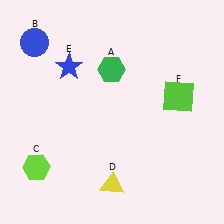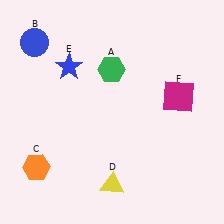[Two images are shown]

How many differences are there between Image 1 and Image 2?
There are 2 differences between the two images.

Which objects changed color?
C changed from lime to orange. F changed from lime to magenta.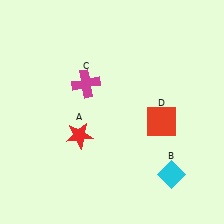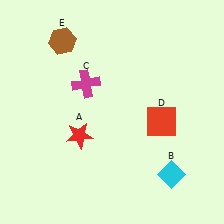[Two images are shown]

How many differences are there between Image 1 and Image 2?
There is 1 difference between the two images.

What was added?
A brown hexagon (E) was added in Image 2.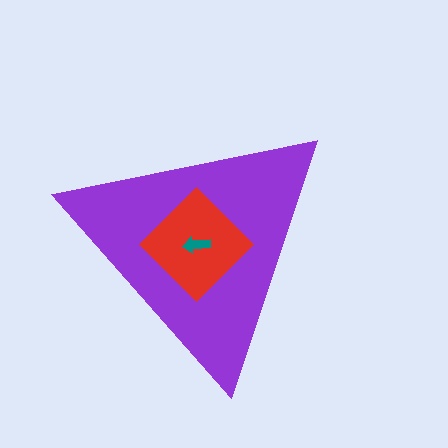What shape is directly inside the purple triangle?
The red diamond.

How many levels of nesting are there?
3.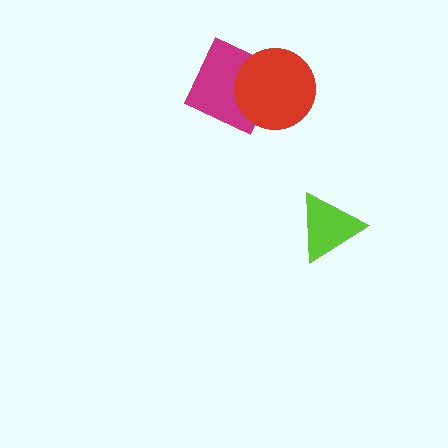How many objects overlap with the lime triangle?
0 objects overlap with the lime triangle.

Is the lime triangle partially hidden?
No, no other shape covers it.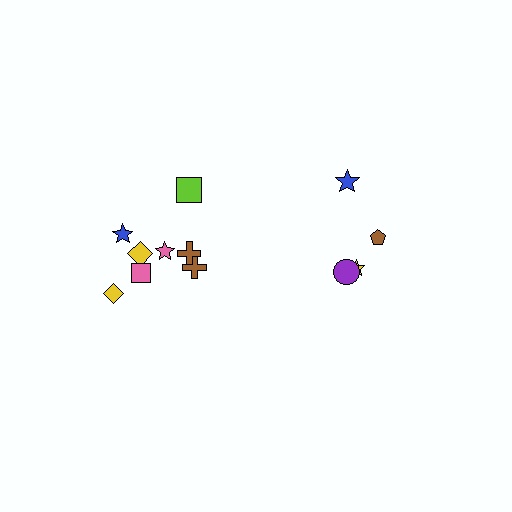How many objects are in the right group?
There are 4 objects.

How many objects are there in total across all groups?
There are 12 objects.